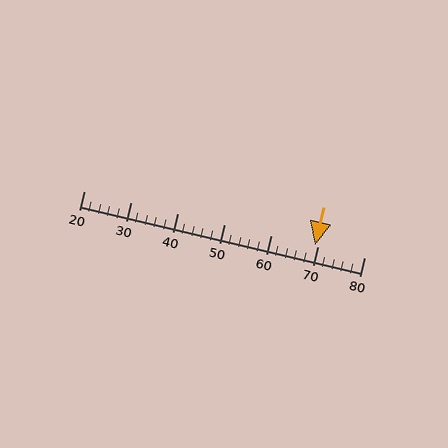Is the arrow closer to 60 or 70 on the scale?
The arrow is closer to 70.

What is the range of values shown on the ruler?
The ruler shows values from 20 to 80.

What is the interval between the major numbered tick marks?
The major tick marks are spaced 10 units apart.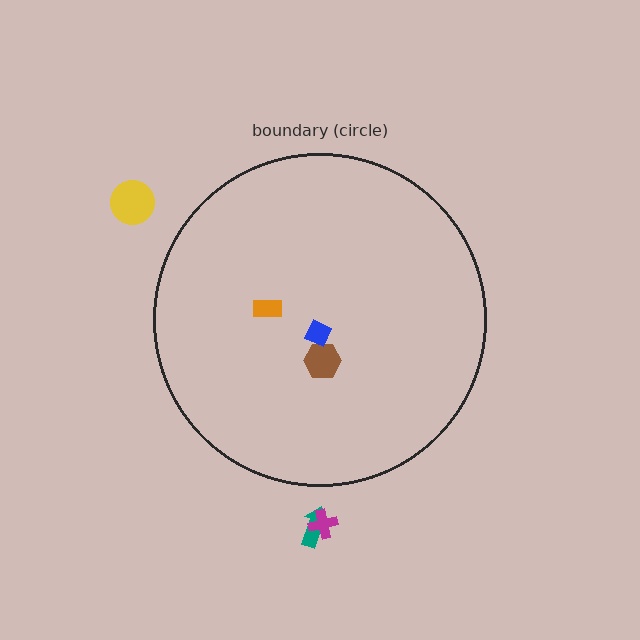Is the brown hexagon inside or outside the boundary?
Inside.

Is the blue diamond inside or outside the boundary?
Inside.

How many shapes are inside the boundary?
3 inside, 3 outside.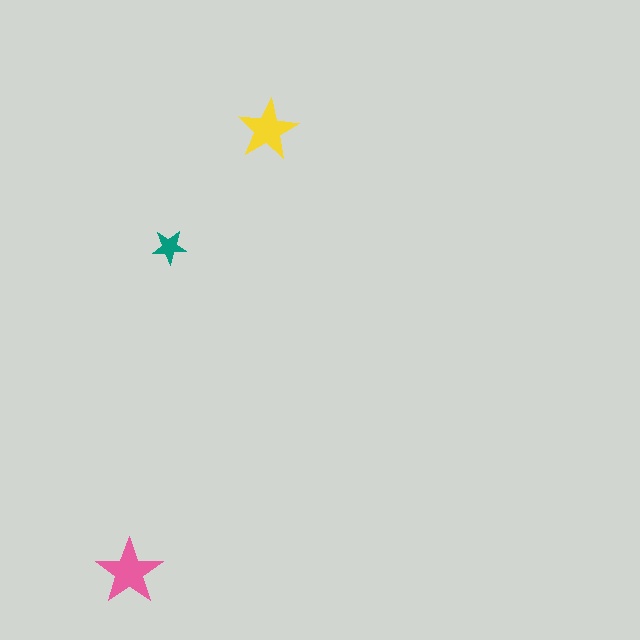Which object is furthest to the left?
The pink star is leftmost.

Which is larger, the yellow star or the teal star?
The yellow one.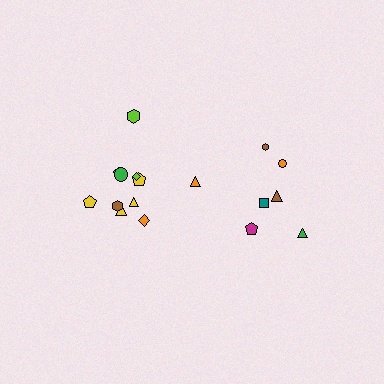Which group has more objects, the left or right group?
The left group.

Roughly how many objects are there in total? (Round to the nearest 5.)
Roughly 15 objects in total.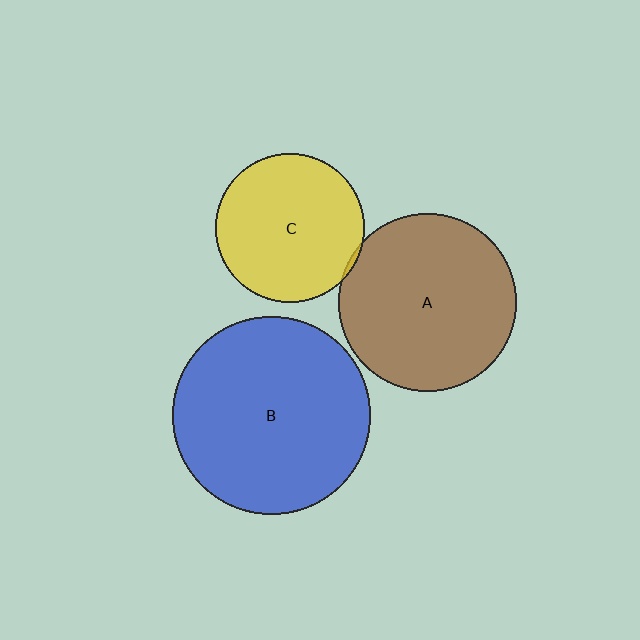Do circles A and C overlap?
Yes.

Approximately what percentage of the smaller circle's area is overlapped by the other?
Approximately 5%.